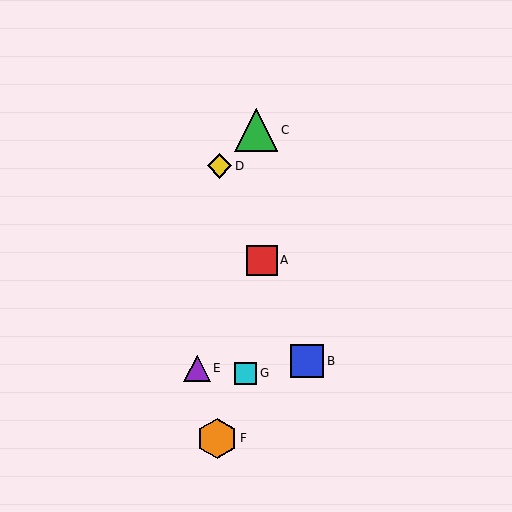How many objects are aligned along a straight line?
3 objects (A, B, D) are aligned along a straight line.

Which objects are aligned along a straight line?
Objects A, B, D are aligned along a straight line.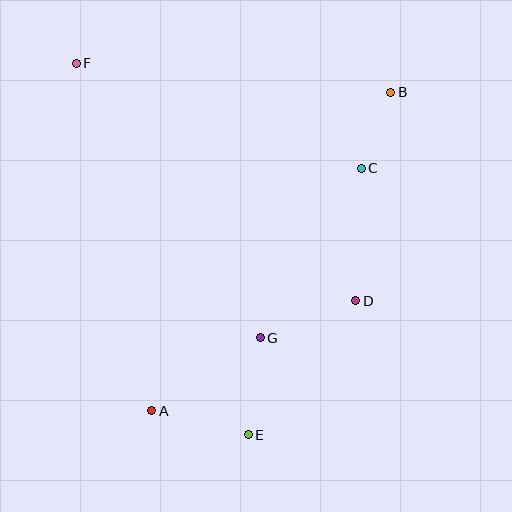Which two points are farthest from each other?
Points E and F are farthest from each other.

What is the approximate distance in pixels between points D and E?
The distance between D and E is approximately 172 pixels.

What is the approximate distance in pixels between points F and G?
The distance between F and G is approximately 331 pixels.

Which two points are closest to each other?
Points B and C are closest to each other.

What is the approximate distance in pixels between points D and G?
The distance between D and G is approximately 102 pixels.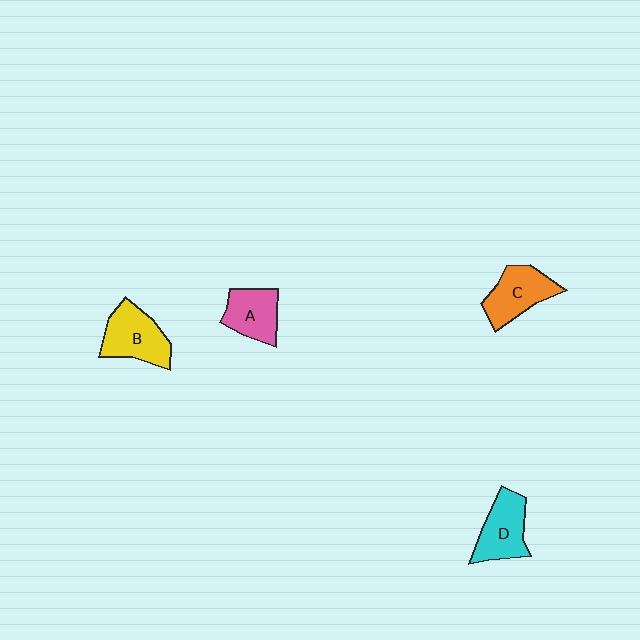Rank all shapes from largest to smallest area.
From largest to smallest: B (yellow), C (orange), D (cyan), A (pink).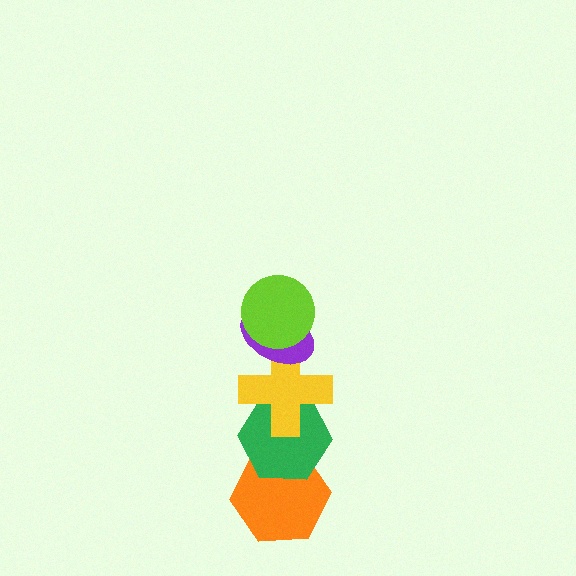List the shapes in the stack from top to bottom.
From top to bottom: the lime circle, the purple ellipse, the yellow cross, the green hexagon, the orange hexagon.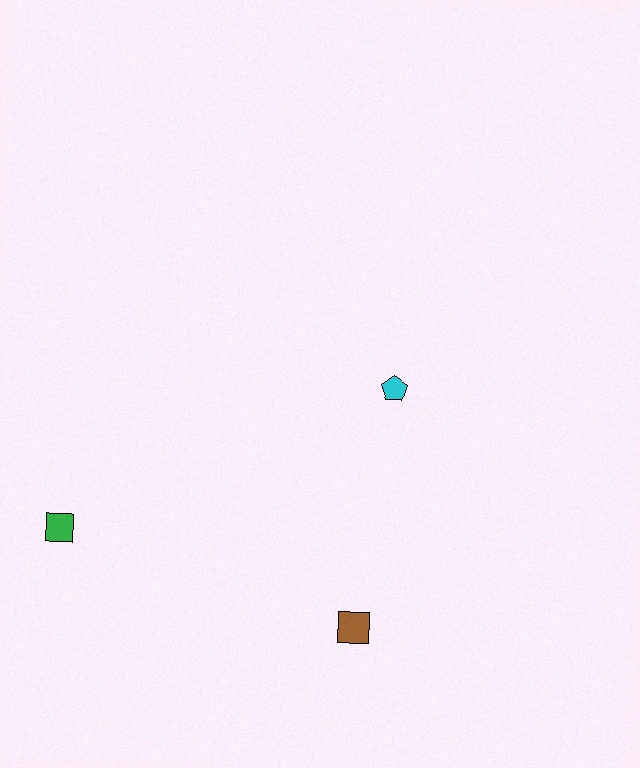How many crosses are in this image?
There are no crosses.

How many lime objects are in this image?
There are no lime objects.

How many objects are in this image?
There are 3 objects.